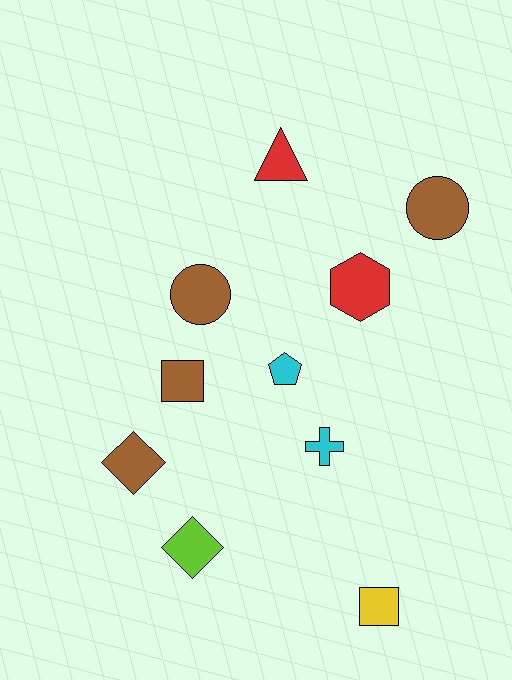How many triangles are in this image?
There is 1 triangle.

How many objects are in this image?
There are 10 objects.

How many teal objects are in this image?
There are no teal objects.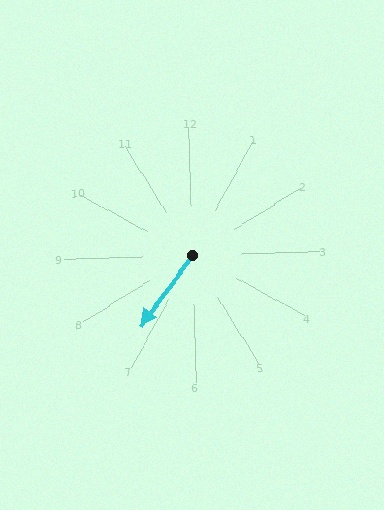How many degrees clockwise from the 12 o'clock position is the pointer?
Approximately 218 degrees.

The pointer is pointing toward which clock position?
Roughly 7 o'clock.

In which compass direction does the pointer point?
Southwest.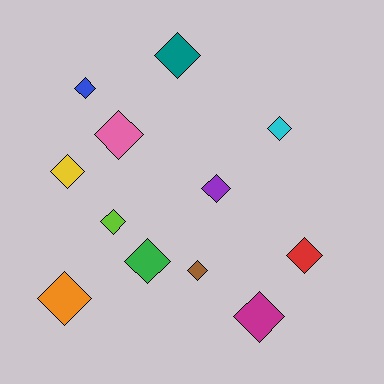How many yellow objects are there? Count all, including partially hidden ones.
There is 1 yellow object.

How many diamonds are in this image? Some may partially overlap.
There are 12 diamonds.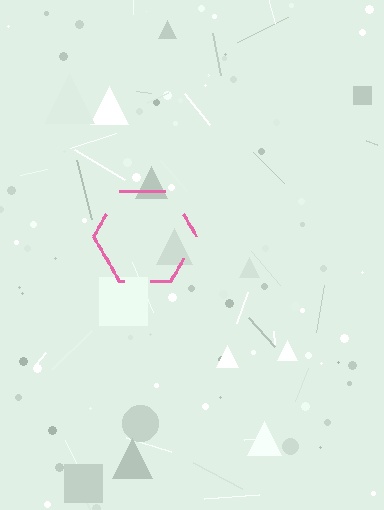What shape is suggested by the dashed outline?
The dashed outline suggests a hexagon.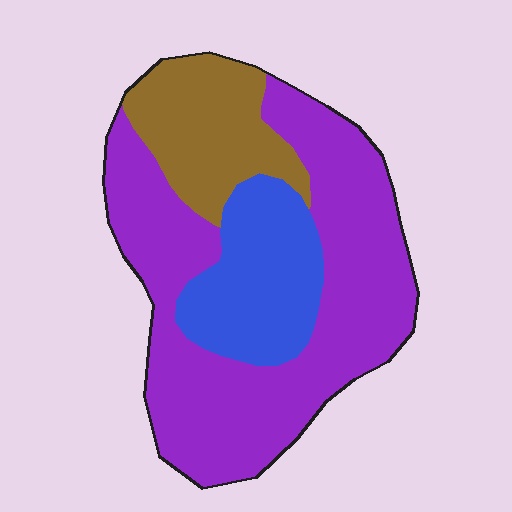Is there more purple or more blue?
Purple.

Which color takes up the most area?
Purple, at roughly 60%.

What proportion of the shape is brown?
Brown takes up between a sixth and a third of the shape.